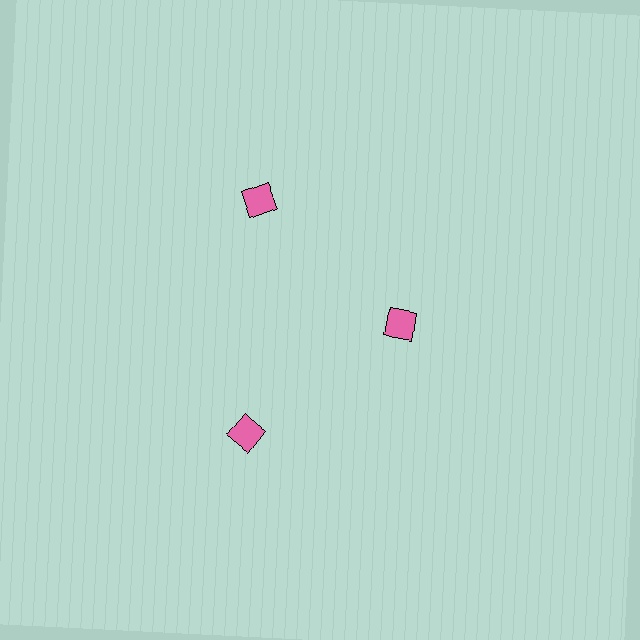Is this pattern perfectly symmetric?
No. The 3 pink squares are arranged in a ring, but one element near the 3 o'clock position is pulled inward toward the center, breaking the 3-fold rotational symmetry.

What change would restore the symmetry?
The symmetry would be restored by moving it outward, back onto the ring so that all 3 squares sit at equal angles and equal distance from the center.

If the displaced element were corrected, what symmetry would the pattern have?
It would have 3-fold rotational symmetry — the pattern would map onto itself every 120 degrees.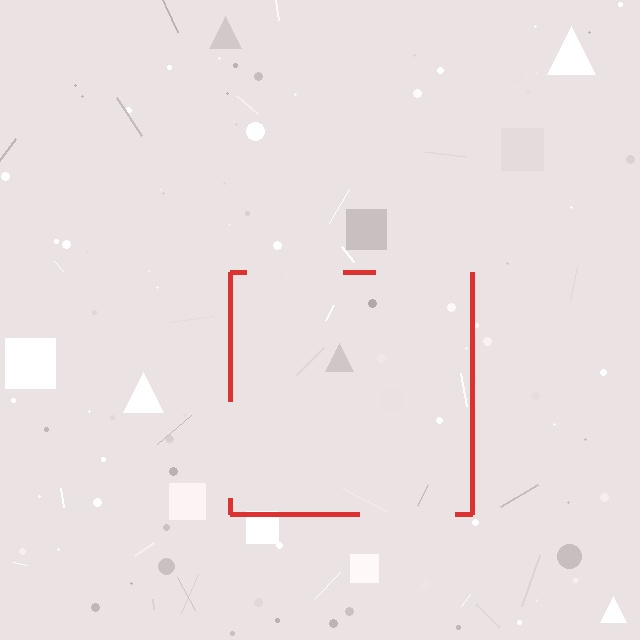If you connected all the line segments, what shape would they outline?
They would outline a square.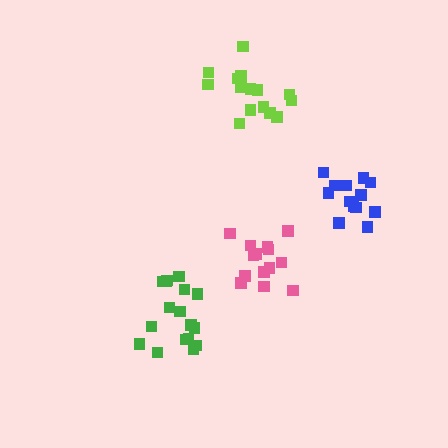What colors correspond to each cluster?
The clusters are colored: lime, pink, green, blue.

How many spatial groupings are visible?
There are 4 spatial groupings.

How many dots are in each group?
Group 1: 16 dots, Group 2: 14 dots, Group 3: 17 dots, Group 4: 13 dots (60 total).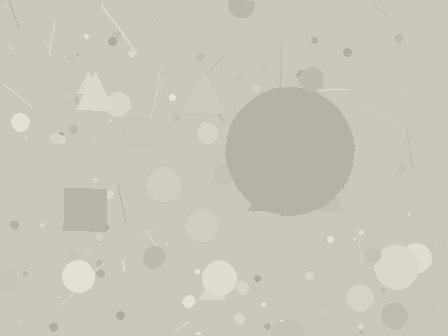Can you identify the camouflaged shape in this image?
The camouflaged shape is a circle.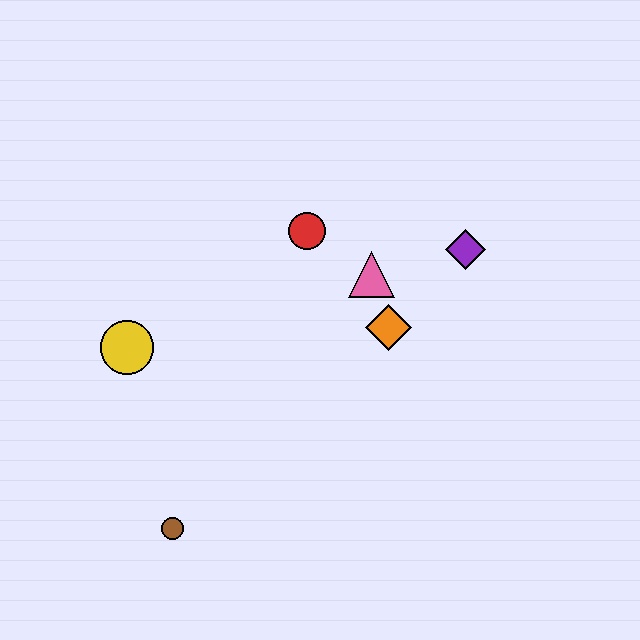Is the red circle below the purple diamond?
No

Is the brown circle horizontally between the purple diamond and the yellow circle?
Yes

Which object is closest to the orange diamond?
The pink triangle is closest to the orange diamond.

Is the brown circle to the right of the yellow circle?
Yes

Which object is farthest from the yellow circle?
The purple diamond is farthest from the yellow circle.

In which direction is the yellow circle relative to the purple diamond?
The yellow circle is to the left of the purple diamond.